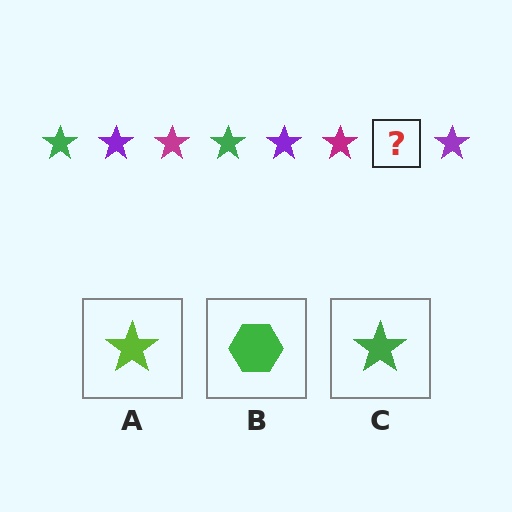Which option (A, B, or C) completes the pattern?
C.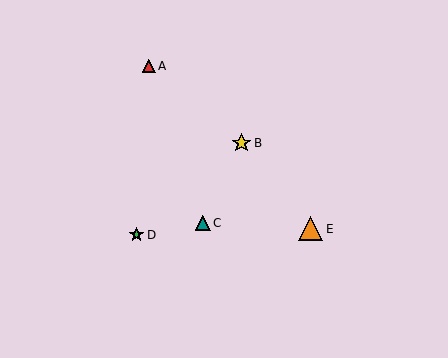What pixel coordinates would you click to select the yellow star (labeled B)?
Click at (242, 143) to select the yellow star B.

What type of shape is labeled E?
Shape E is an orange triangle.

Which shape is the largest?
The orange triangle (labeled E) is the largest.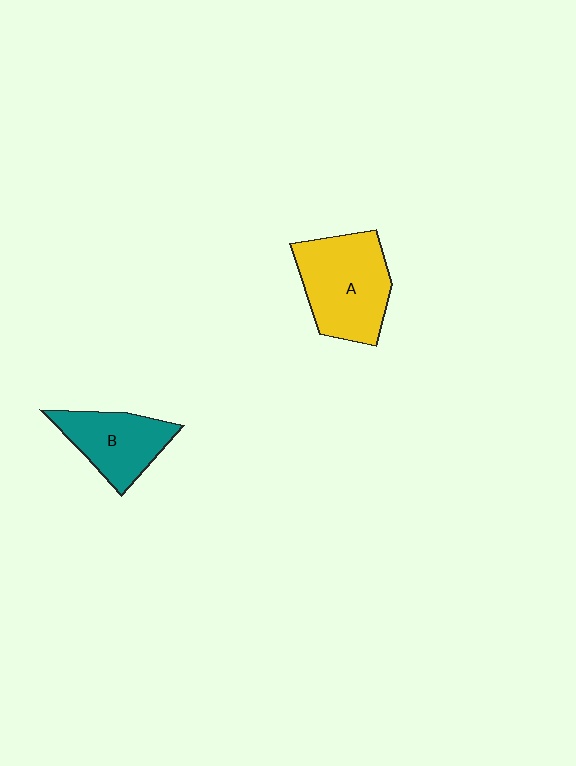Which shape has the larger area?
Shape A (yellow).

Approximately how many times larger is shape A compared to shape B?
Approximately 1.4 times.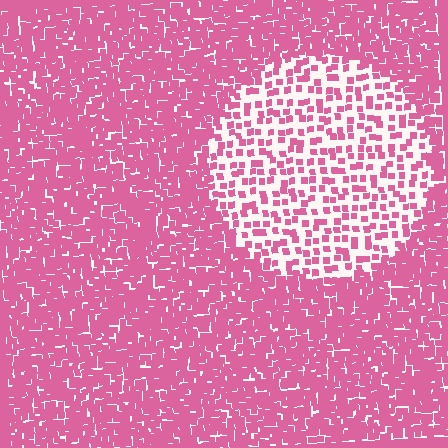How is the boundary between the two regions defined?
The boundary is defined by a change in element density (approximately 2.7x ratio). All elements are the same color, size, and shape.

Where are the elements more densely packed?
The elements are more densely packed outside the circle boundary.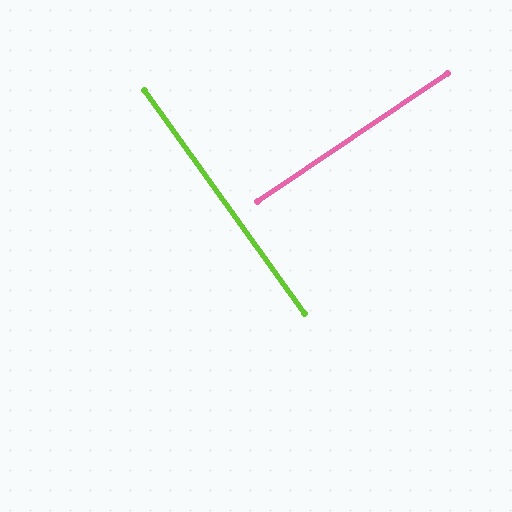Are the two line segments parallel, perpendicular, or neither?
Perpendicular — they meet at approximately 88°.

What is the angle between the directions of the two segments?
Approximately 88 degrees.